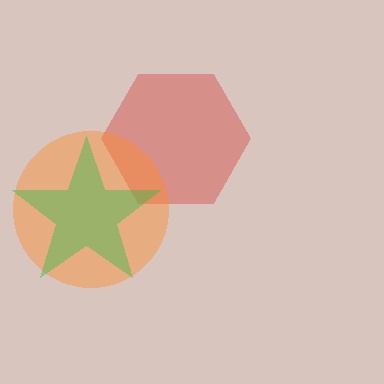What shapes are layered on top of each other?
The layered shapes are: a red hexagon, an orange circle, a green star.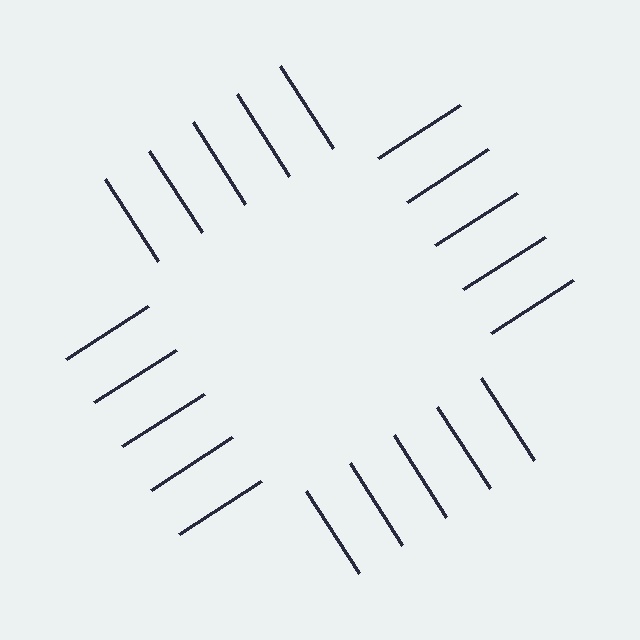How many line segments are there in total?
20 — 5 along each of the 4 edges.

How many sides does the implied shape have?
4 sides — the line-ends trace a square.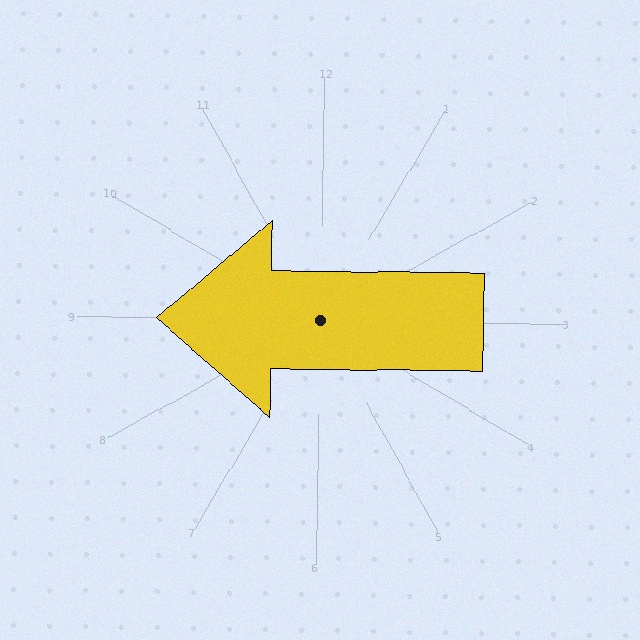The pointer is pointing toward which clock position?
Roughly 9 o'clock.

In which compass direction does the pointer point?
West.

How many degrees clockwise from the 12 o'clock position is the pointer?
Approximately 270 degrees.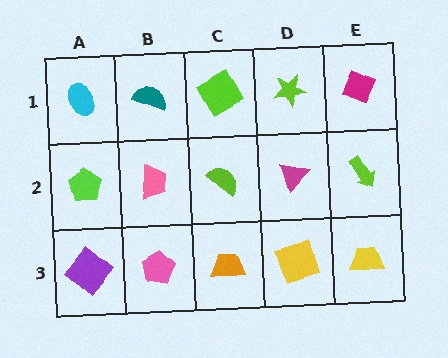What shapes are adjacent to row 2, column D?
A lime star (row 1, column D), a yellow square (row 3, column D), a lime semicircle (row 2, column C), a lime arrow (row 2, column E).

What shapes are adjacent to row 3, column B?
A pink trapezoid (row 2, column B), a purple diamond (row 3, column A), an orange trapezoid (row 3, column C).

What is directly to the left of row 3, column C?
A pink pentagon.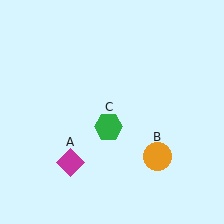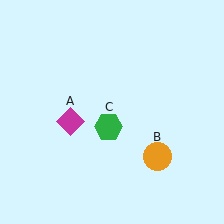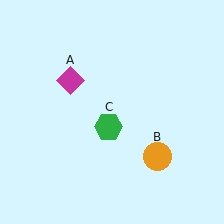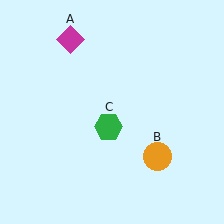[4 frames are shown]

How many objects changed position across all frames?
1 object changed position: magenta diamond (object A).